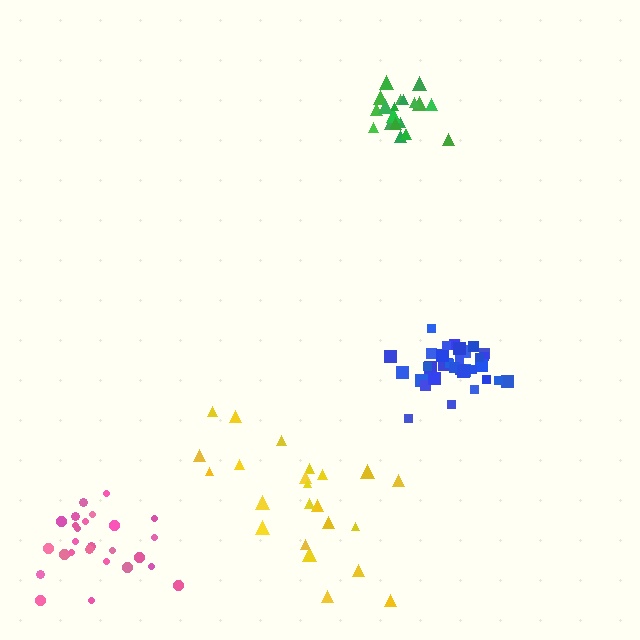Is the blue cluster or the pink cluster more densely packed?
Blue.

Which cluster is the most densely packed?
Blue.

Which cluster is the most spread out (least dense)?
Yellow.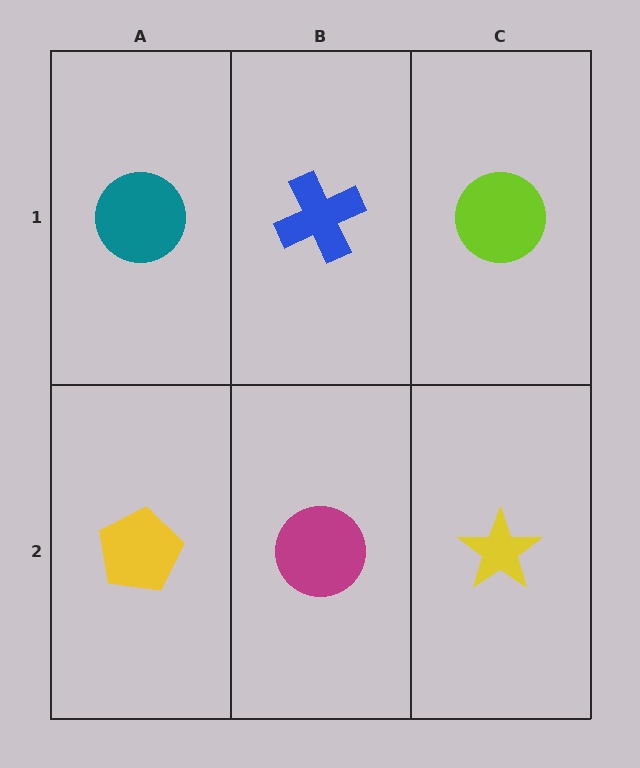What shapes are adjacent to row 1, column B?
A magenta circle (row 2, column B), a teal circle (row 1, column A), a lime circle (row 1, column C).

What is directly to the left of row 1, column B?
A teal circle.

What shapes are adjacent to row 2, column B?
A blue cross (row 1, column B), a yellow pentagon (row 2, column A), a yellow star (row 2, column C).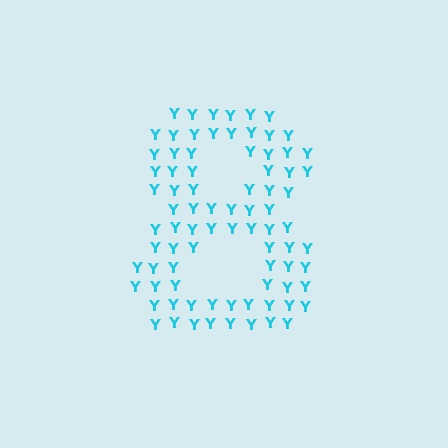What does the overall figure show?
The overall figure shows the digit 8.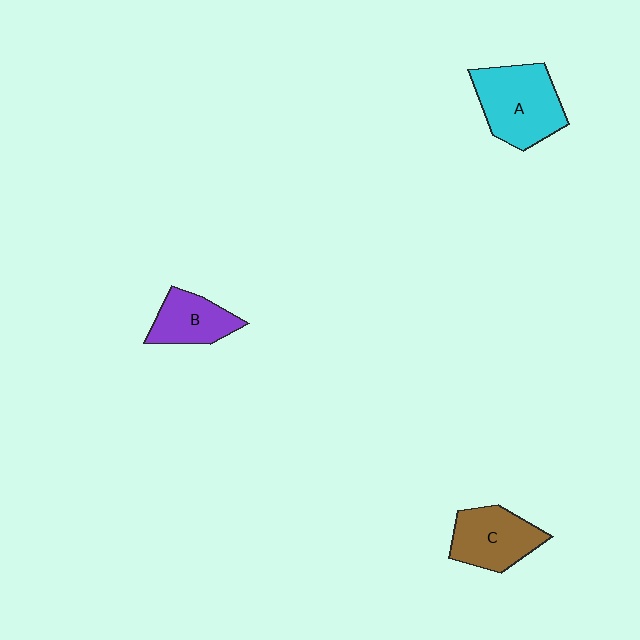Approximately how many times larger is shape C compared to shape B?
Approximately 1.3 times.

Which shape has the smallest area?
Shape B (purple).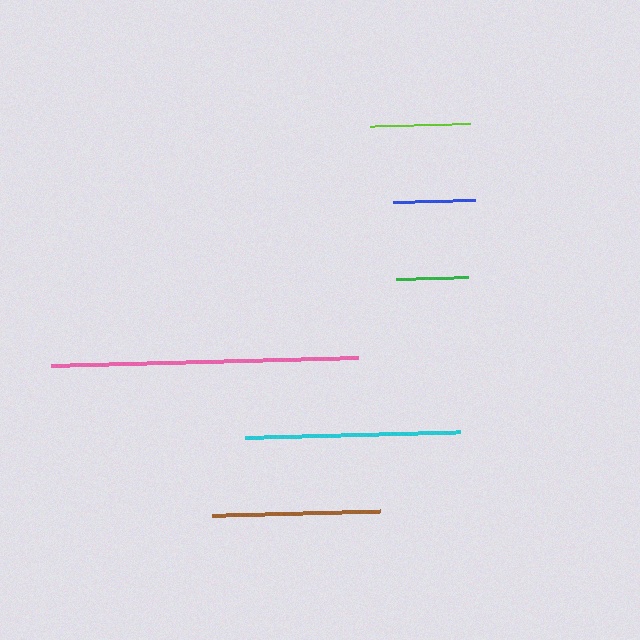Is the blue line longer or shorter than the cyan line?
The cyan line is longer than the blue line.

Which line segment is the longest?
The pink line is the longest at approximately 307 pixels.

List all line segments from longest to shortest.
From longest to shortest: pink, cyan, brown, lime, blue, green.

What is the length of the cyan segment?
The cyan segment is approximately 215 pixels long.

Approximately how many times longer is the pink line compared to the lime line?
The pink line is approximately 3.1 times the length of the lime line.